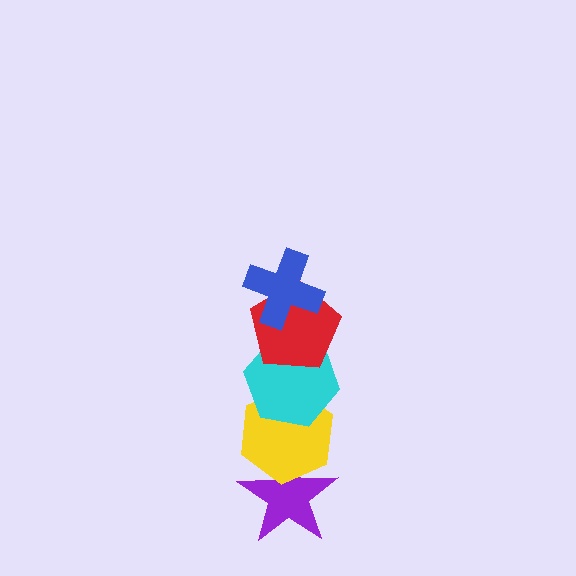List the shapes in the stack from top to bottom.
From top to bottom: the blue cross, the red pentagon, the cyan hexagon, the yellow hexagon, the purple star.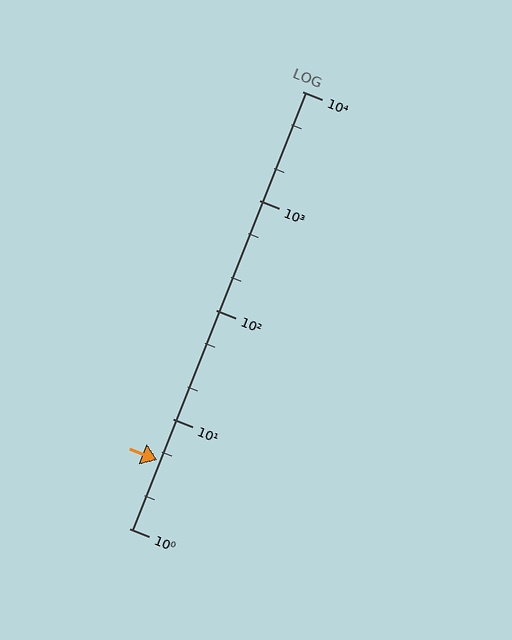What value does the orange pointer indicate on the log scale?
The pointer indicates approximately 4.2.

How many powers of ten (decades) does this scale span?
The scale spans 4 decades, from 1 to 10000.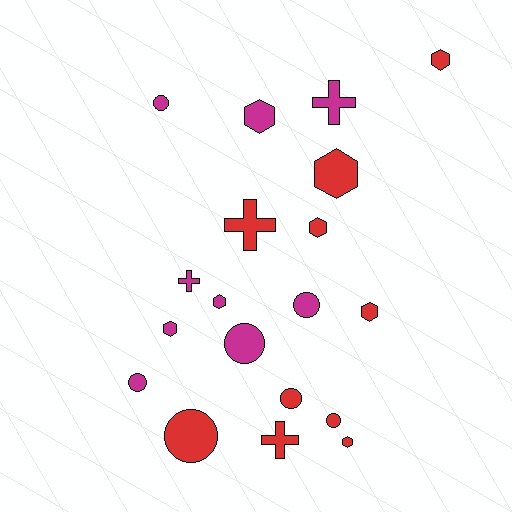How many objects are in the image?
There are 19 objects.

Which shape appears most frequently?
Hexagon, with 8 objects.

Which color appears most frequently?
Red, with 10 objects.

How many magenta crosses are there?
There are 2 magenta crosses.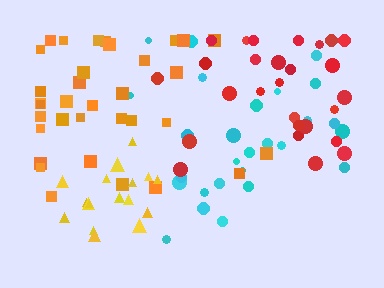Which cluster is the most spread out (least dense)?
Red.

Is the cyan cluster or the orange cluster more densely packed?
Orange.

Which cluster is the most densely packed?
Yellow.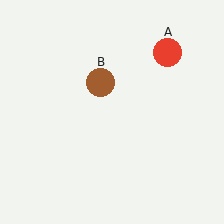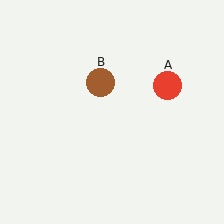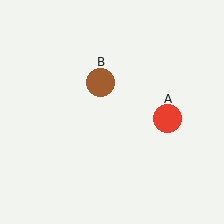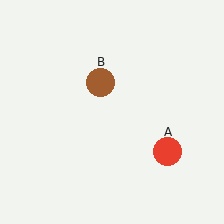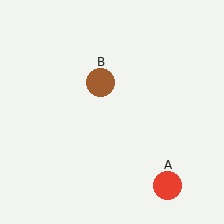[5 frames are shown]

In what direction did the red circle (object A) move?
The red circle (object A) moved down.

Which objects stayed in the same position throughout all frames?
Brown circle (object B) remained stationary.